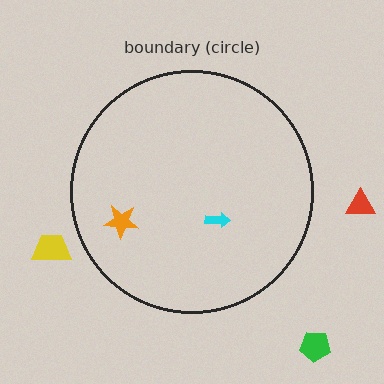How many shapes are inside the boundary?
2 inside, 3 outside.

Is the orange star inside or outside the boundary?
Inside.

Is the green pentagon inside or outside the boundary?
Outside.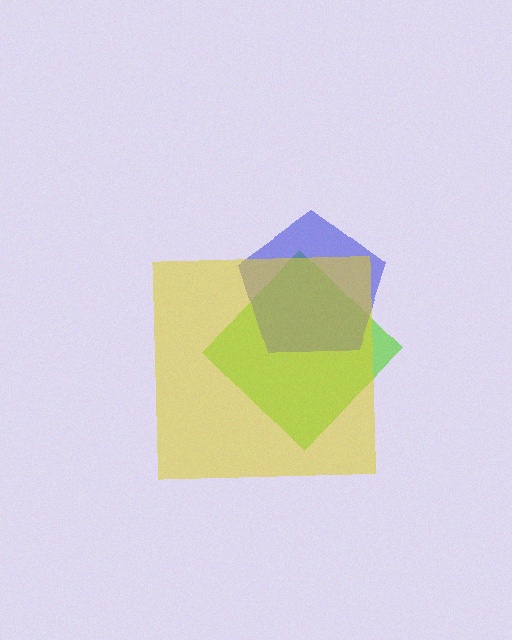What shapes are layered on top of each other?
The layered shapes are: a lime diamond, a blue pentagon, a yellow square.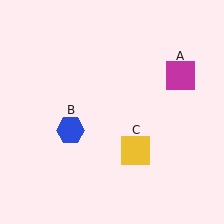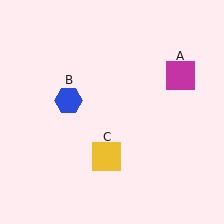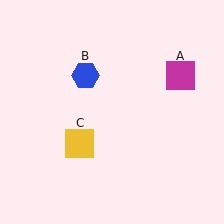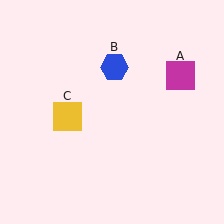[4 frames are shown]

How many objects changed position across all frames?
2 objects changed position: blue hexagon (object B), yellow square (object C).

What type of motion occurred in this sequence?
The blue hexagon (object B), yellow square (object C) rotated clockwise around the center of the scene.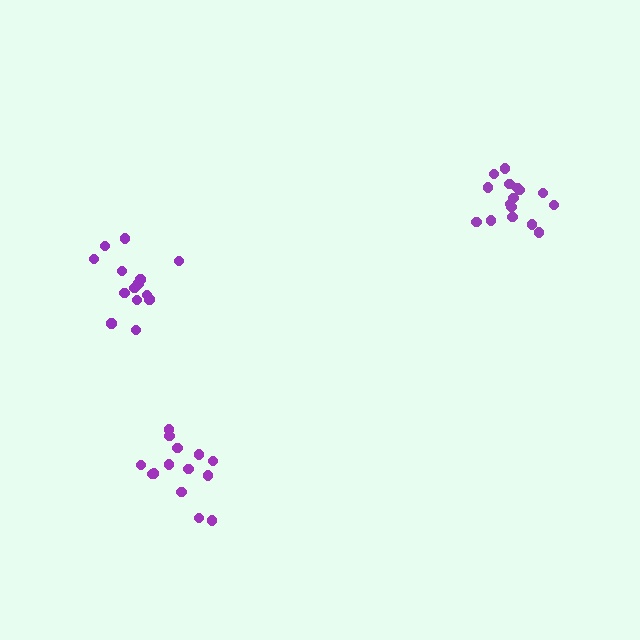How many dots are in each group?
Group 1: 14 dots, Group 2: 16 dots, Group 3: 14 dots (44 total).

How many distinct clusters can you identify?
There are 3 distinct clusters.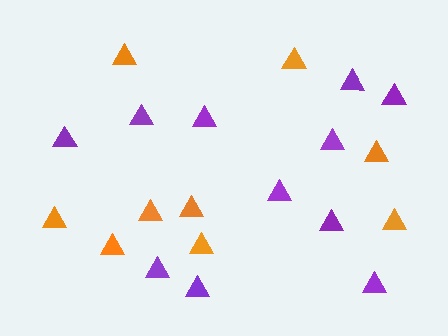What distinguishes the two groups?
There are 2 groups: one group of purple triangles (11) and one group of orange triangles (9).